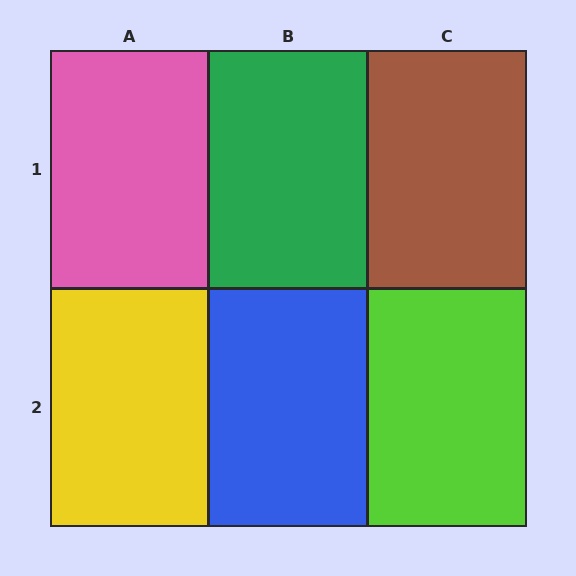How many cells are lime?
1 cell is lime.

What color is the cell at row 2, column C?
Lime.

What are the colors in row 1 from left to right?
Pink, green, brown.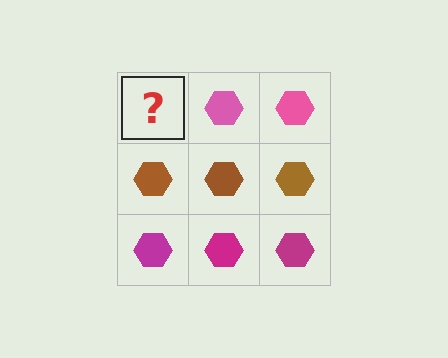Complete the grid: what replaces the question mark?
The question mark should be replaced with a pink hexagon.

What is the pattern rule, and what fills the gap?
The rule is that each row has a consistent color. The gap should be filled with a pink hexagon.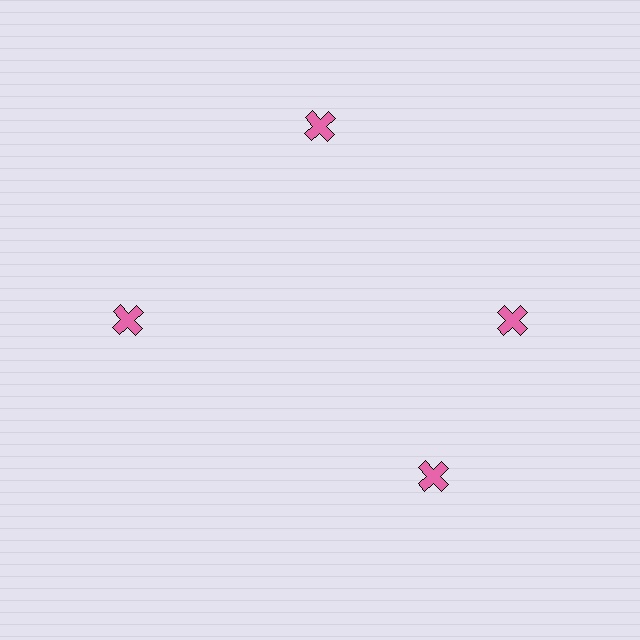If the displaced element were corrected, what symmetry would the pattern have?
It would have 4-fold rotational symmetry — the pattern would map onto itself every 90 degrees.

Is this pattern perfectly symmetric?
No. The 4 pink crosses are arranged in a ring, but one element near the 6 o'clock position is rotated out of alignment along the ring, breaking the 4-fold rotational symmetry.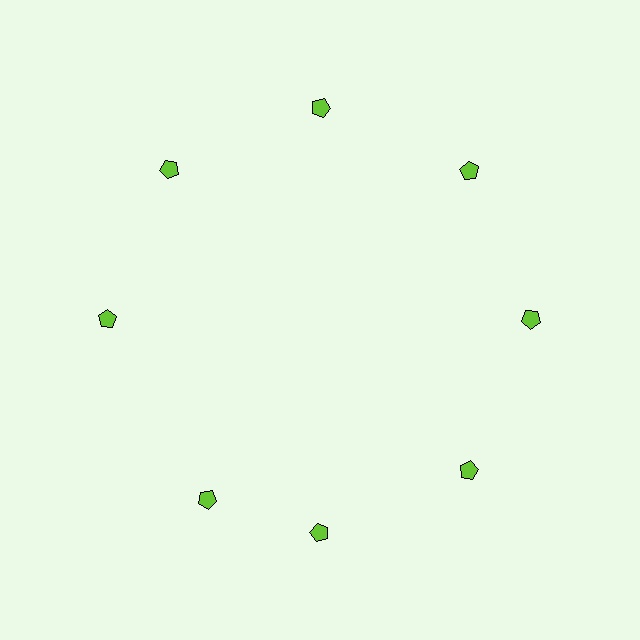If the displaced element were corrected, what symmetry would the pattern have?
It would have 8-fold rotational symmetry — the pattern would map onto itself every 45 degrees.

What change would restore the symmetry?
The symmetry would be restored by rotating it back into even spacing with its neighbors so that all 8 pentagons sit at equal angles and equal distance from the center.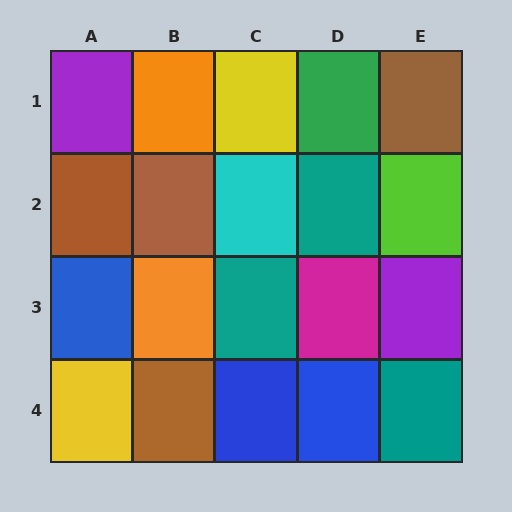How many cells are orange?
2 cells are orange.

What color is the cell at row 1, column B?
Orange.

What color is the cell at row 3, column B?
Orange.